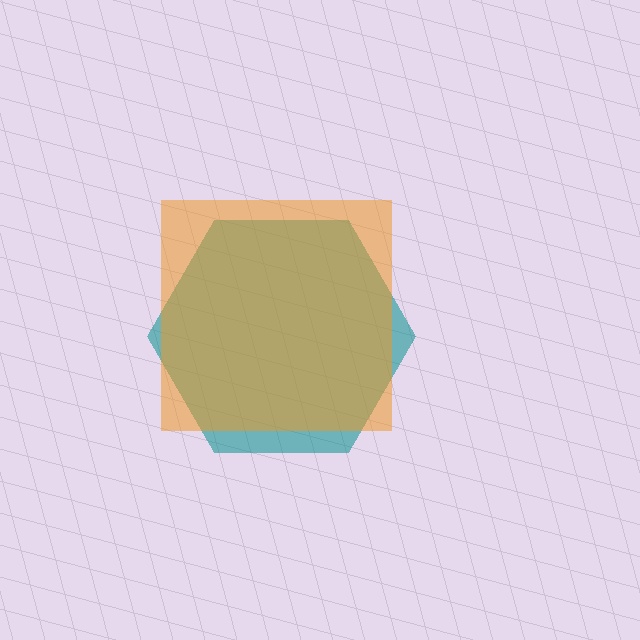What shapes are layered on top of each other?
The layered shapes are: a teal hexagon, an orange square.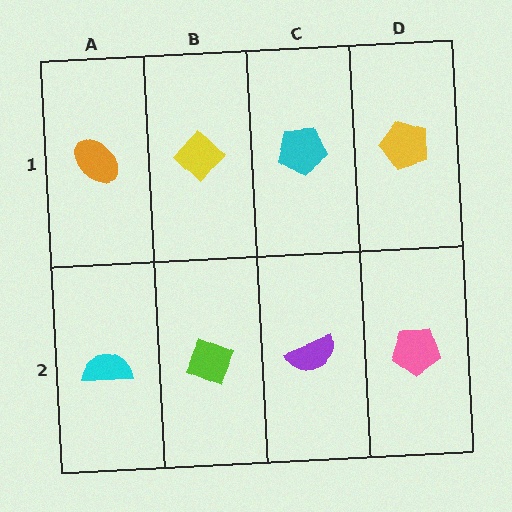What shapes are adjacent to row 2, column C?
A cyan pentagon (row 1, column C), a lime diamond (row 2, column B), a pink pentagon (row 2, column D).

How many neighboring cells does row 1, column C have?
3.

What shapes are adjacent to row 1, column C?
A purple semicircle (row 2, column C), a yellow diamond (row 1, column B), a yellow pentagon (row 1, column D).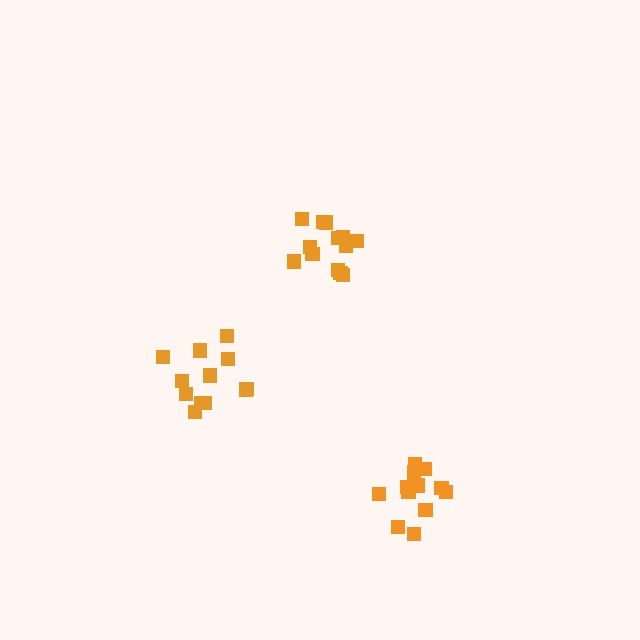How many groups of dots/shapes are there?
There are 3 groups.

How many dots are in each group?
Group 1: 12 dots, Group 2: 12 dots, Group 3: 13 dots (37 total).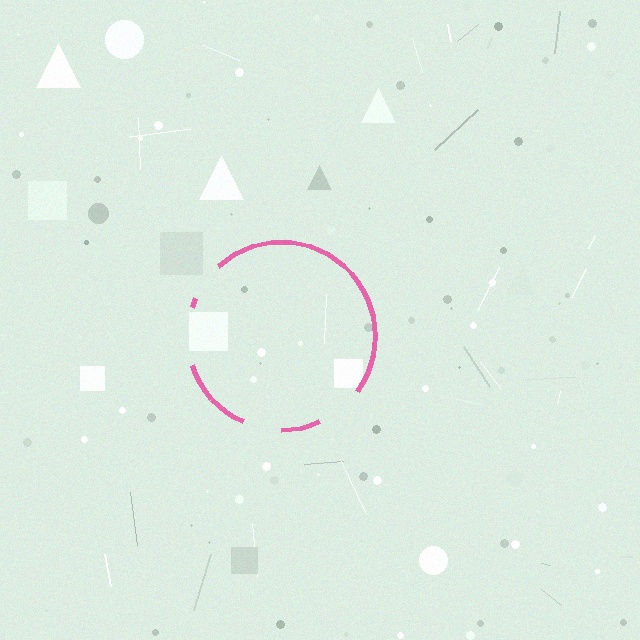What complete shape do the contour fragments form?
The contour fragments form a circle.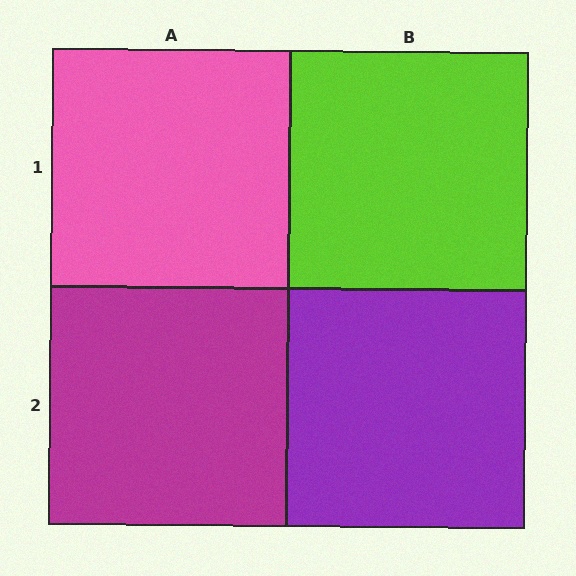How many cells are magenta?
1 cell is magenta.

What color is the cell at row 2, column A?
Magenta.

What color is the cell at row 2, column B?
Purple.